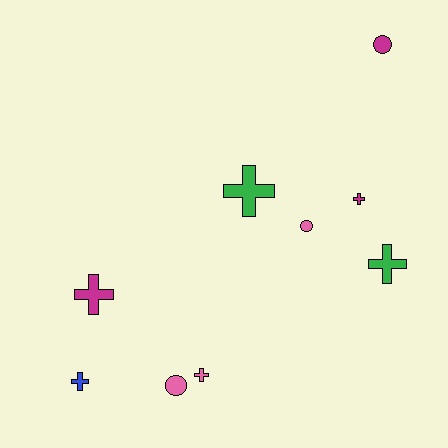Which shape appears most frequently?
Cross, with 6 objects.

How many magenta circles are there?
There is 1 magenta circle.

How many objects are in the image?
There are 9 objects.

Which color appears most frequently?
Pink, with 3 objects.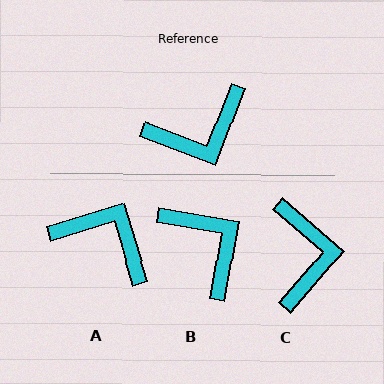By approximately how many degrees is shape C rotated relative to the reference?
Approximately 70 degrees counter-clockwise.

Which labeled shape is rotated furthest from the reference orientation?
A, about 128 degrees away.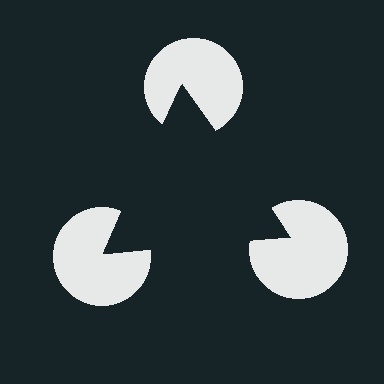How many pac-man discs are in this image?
There are 3 — one at each vertex of the illusory triangle.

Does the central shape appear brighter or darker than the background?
It typically appears slightly darker than the background, even though no actual brightness change is drawn.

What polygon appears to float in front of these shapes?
An illusory triangle — its edges are inferred from the aligned wedge cuts in the pac-man discs, not physically drawn.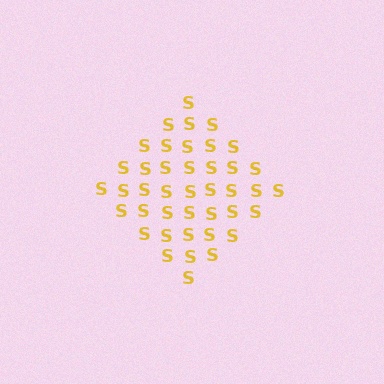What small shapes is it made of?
It is made of small letter S's.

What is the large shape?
The large shape is a diamond.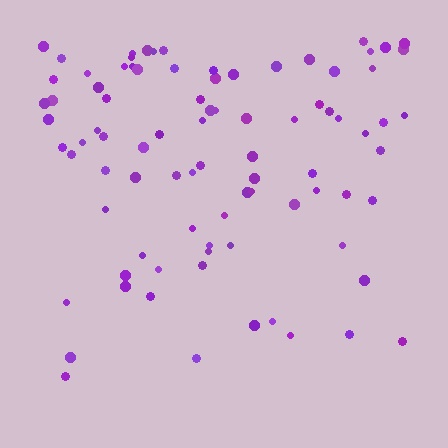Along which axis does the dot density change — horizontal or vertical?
Vertical.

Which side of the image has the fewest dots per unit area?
The bottom.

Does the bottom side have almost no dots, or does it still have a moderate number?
Still a moderate number, just noticeably fewer than the top.